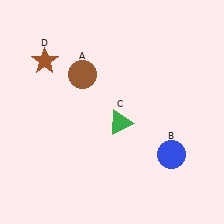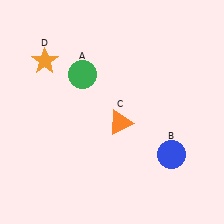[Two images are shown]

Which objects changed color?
A changed from brown to green. C changed from green to orange. D changed from brown to orange.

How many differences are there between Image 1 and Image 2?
There are 3 differences between the two images.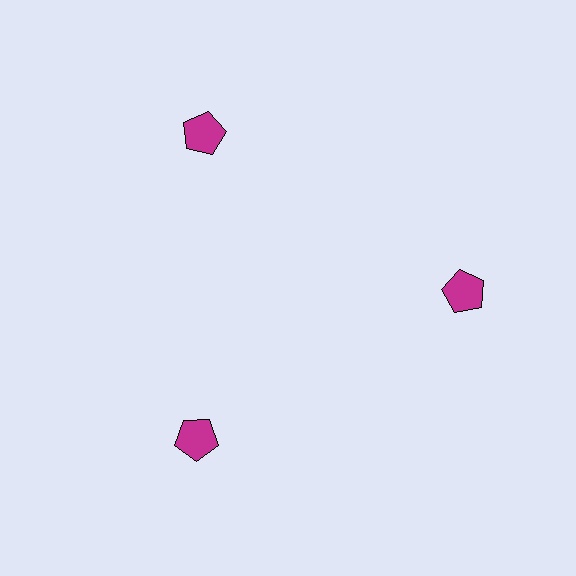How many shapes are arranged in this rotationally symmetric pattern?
There are 3 shapes, arranged in 3 groups of 1.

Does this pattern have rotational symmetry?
Yes, this pattern has 3-fold rotational symmetry. It looks the same after rotating 120 degrees around the center.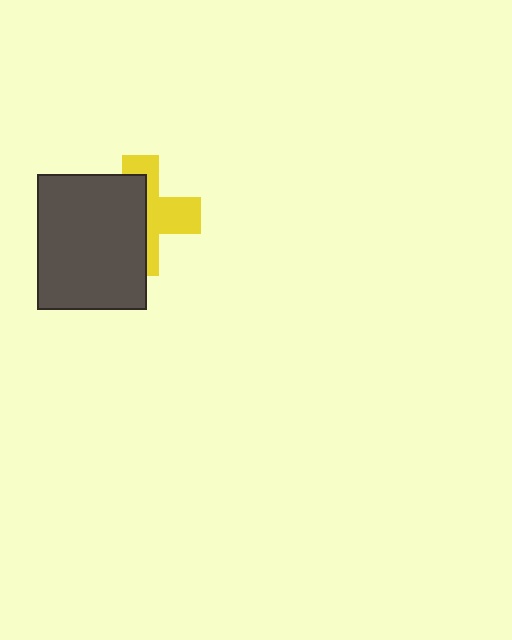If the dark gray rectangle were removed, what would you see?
You would see the complete yellow cross.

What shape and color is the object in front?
The object in front is a dark gray rectangle.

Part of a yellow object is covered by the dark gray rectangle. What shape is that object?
It is a cross.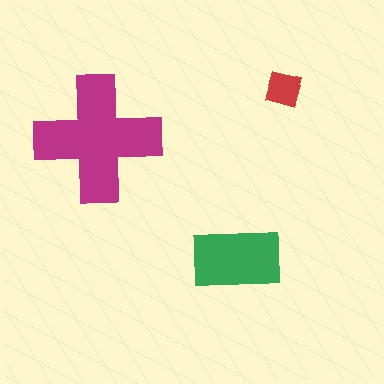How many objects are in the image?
There are 3 objects in the image.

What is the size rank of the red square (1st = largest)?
3rd.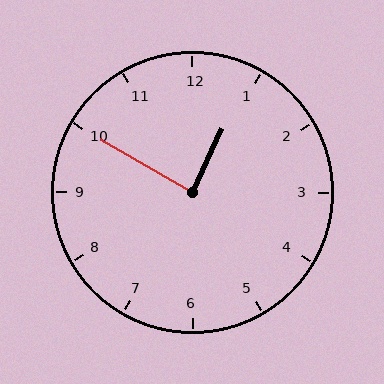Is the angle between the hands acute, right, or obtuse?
It is right.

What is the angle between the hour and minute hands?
Approximately 85 degrees.